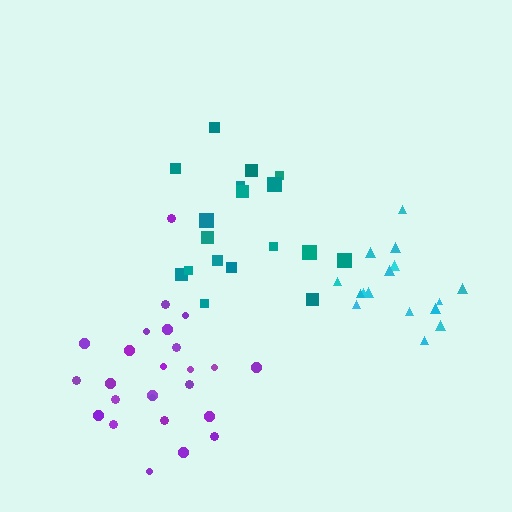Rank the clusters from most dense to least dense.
teal, purple, cyan.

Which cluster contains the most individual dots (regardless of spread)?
Purple (25).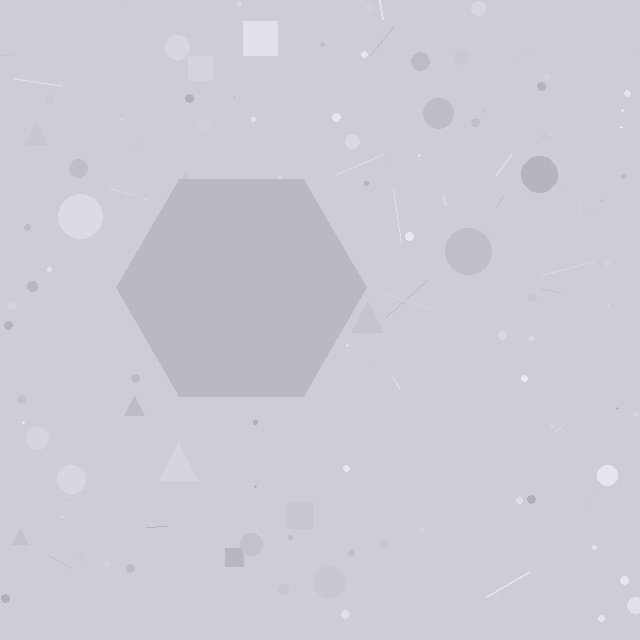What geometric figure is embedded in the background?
A hexagon is embedded in the background.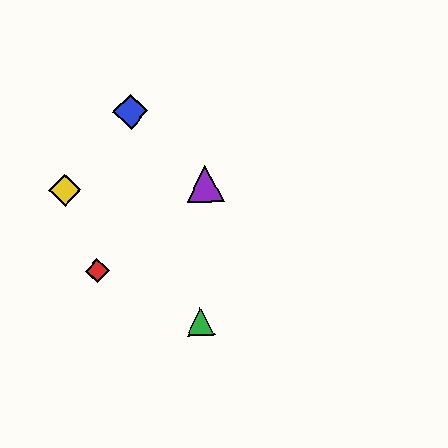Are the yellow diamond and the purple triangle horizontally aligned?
Yes, both are at y≈190.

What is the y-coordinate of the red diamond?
The red diamond is at y≈271.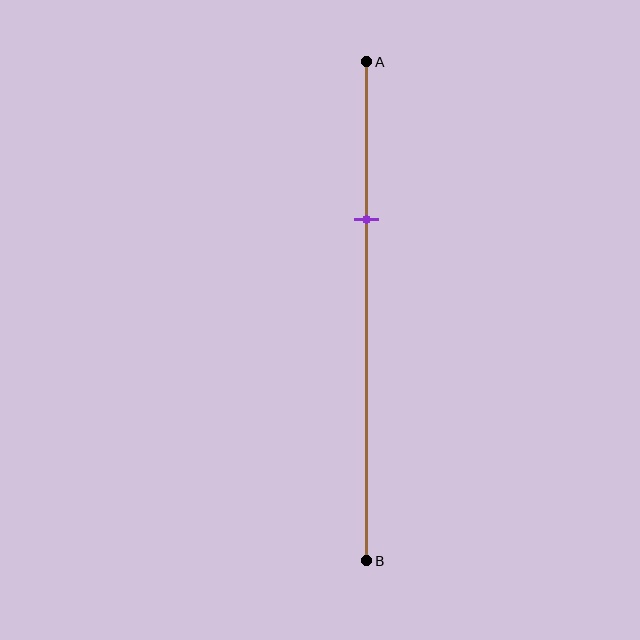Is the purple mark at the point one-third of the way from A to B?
Yes, the mark is approximately at the one-third point.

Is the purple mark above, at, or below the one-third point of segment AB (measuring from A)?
The purple mark is approximately at the one-third point of segment AB.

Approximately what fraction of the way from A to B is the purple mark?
The purple mark is approximately 30% of the way from A to B.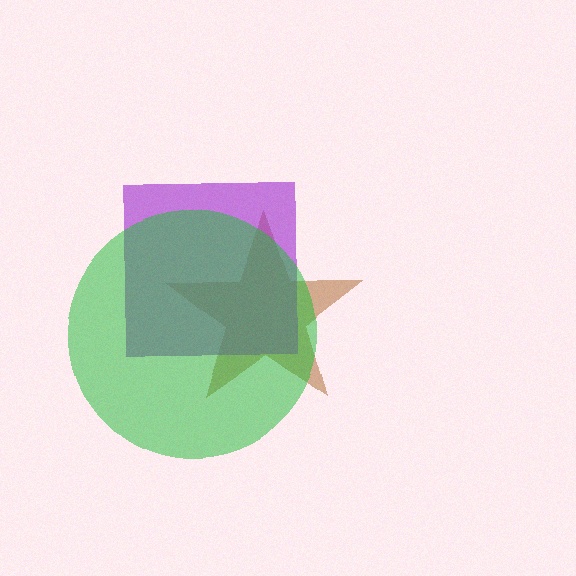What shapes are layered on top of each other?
The layered shapes are: a brown star, a purple square, a green circle.